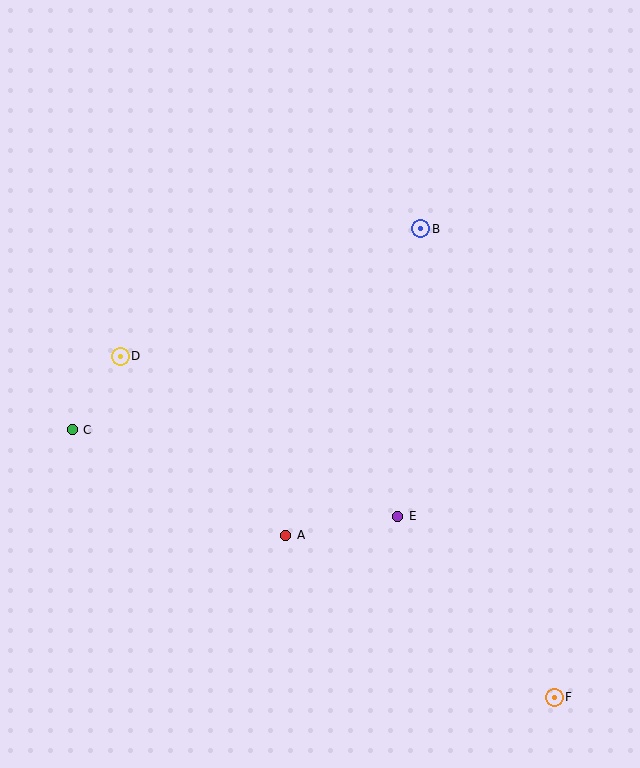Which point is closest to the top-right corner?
Point B is closest to the top-right corner.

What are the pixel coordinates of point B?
Point B is at (421, 229).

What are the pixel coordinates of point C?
Point C is at (72, 430).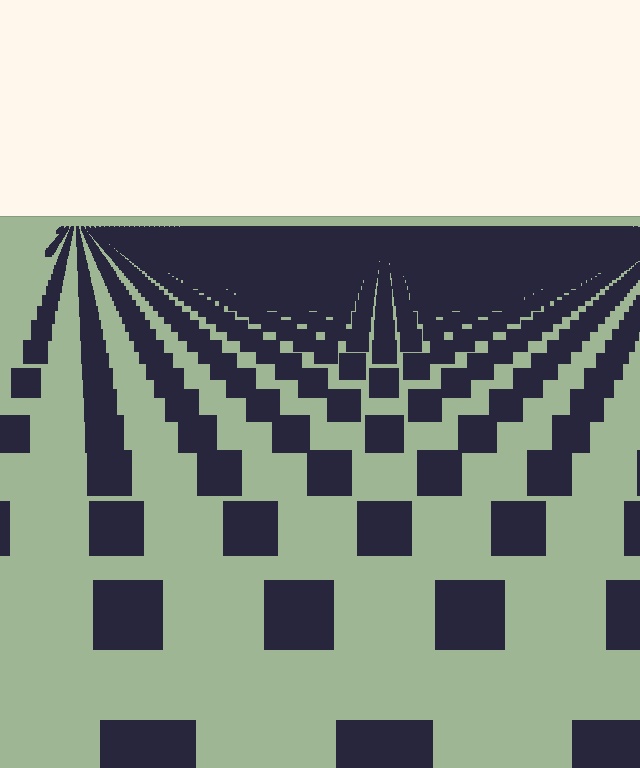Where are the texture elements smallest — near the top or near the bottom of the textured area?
Near the top.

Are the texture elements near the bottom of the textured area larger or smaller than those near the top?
Larger. Near the bottom, elements are closer to the viewer and appear at a bigger on-screen size.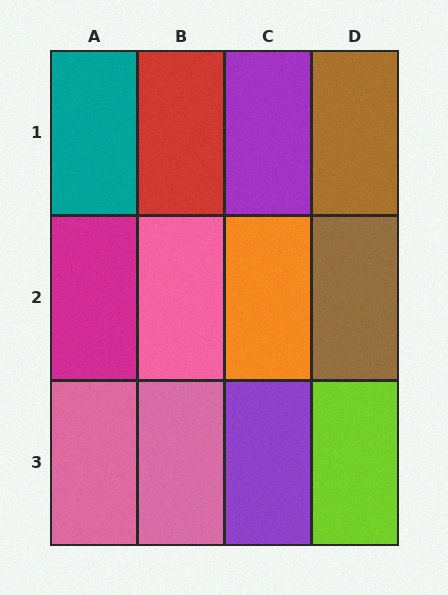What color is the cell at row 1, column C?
Purple.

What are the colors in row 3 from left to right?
Pink, pink, purple, lime.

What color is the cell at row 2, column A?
Magenta.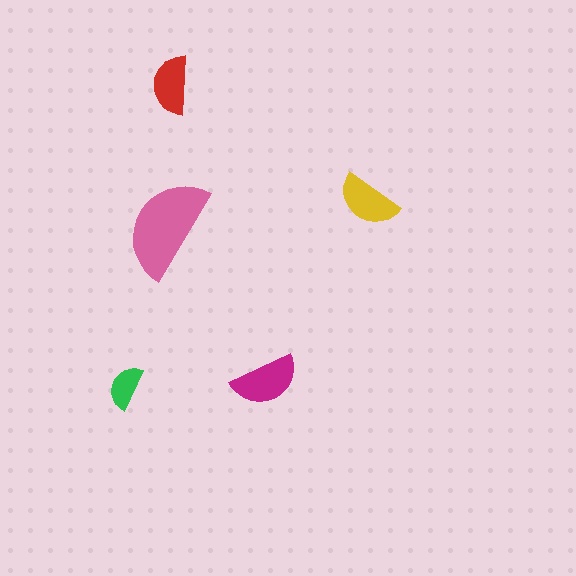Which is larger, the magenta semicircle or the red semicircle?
The magenta one.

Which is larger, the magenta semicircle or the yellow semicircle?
The magenta one.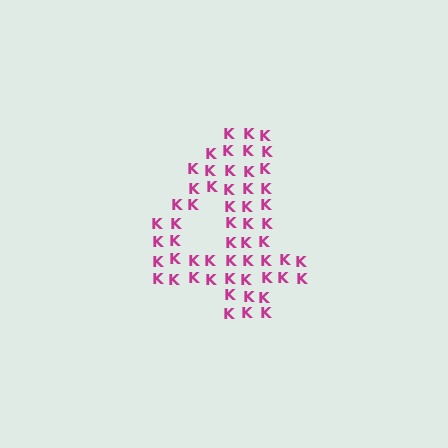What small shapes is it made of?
It is made of small letter K's.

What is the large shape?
The large shape is the digit 4.